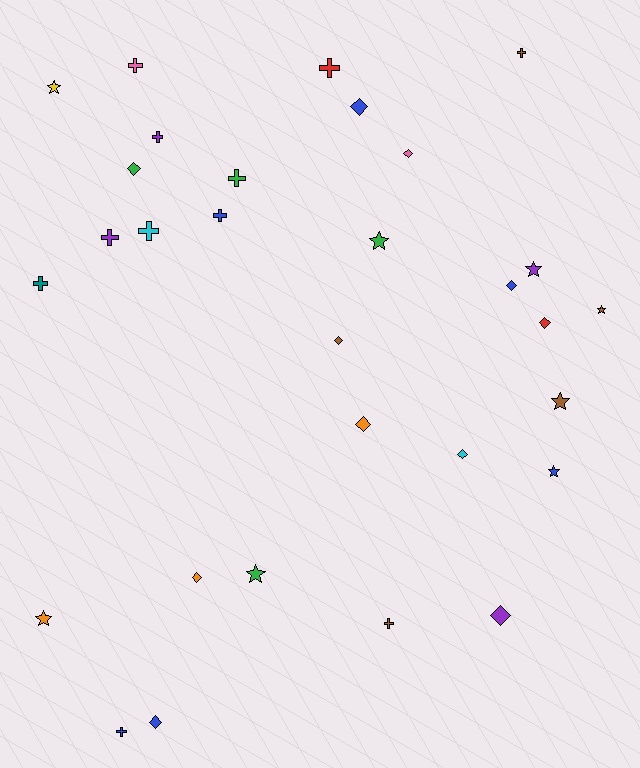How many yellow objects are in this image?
There is 1 yellow object.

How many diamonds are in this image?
There are 11 diamonds.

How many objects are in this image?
There are 30 objects.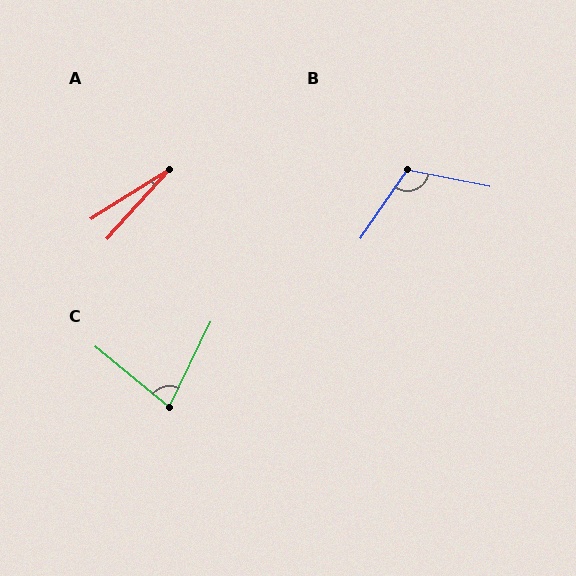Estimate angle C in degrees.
Approximately 77 degrees.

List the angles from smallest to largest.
A (16°), C (77°), B (113°).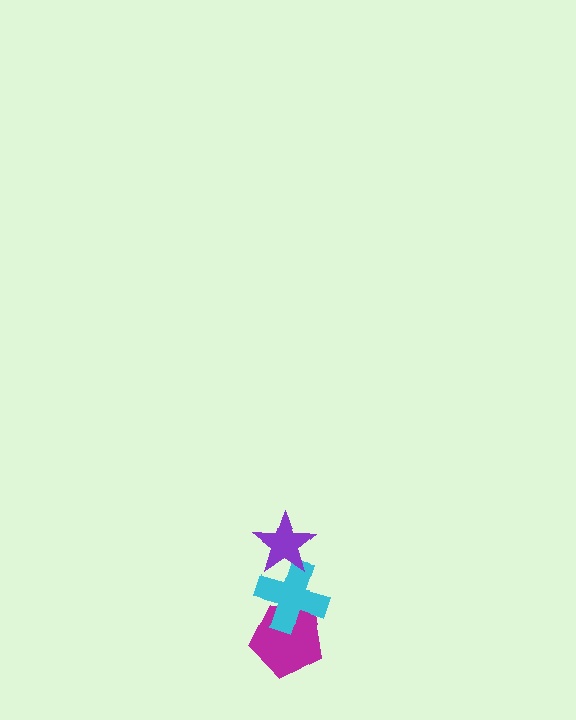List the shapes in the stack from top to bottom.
From top to bottom: the purple star, the cyan cross, the magenta pentagon.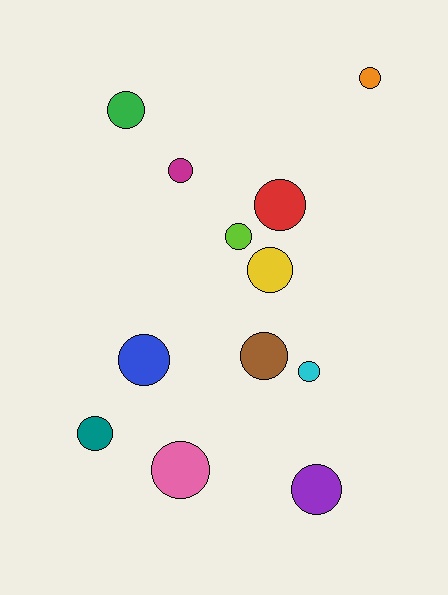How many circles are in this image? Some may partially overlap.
There are 12 circles.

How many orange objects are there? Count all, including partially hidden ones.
There is 1 orange object.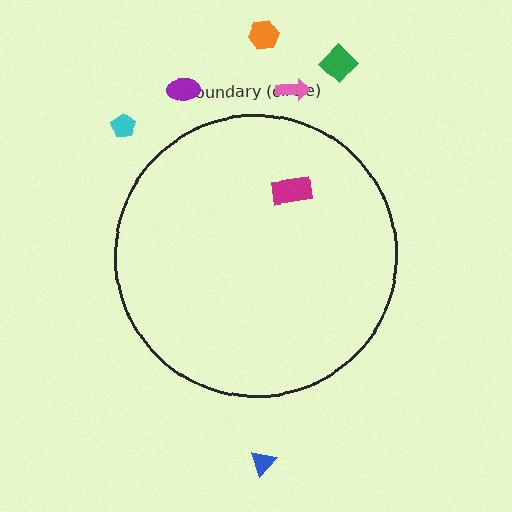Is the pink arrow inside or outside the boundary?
Outside.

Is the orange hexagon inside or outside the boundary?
Outside.